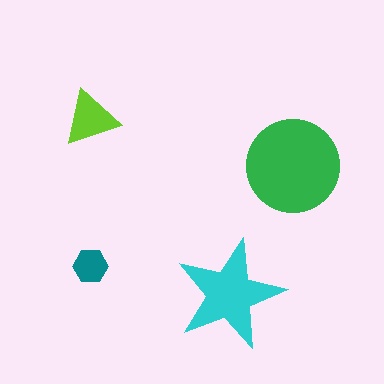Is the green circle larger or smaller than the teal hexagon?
Larger.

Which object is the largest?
The green circle.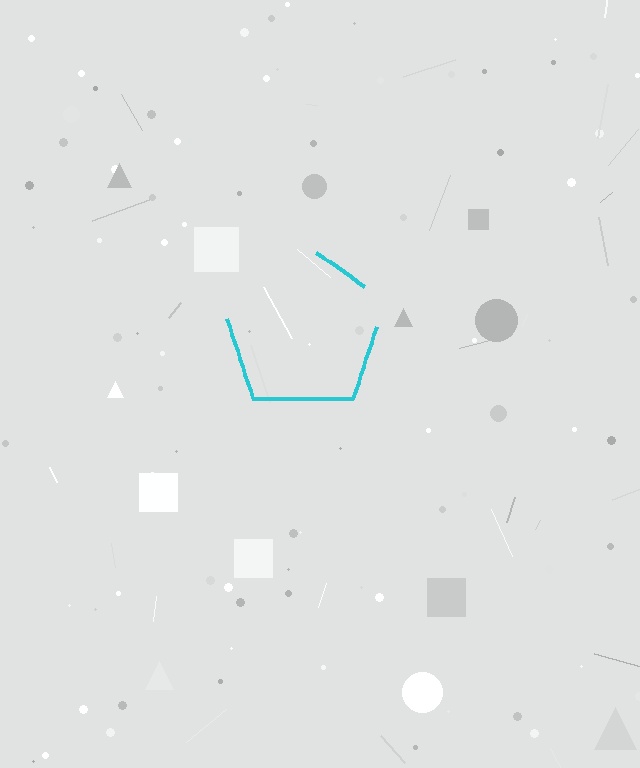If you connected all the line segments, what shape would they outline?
They would outline a pentagon.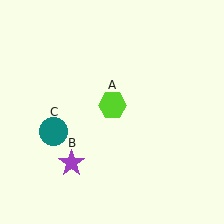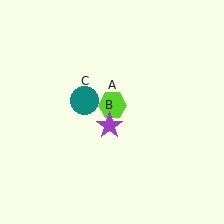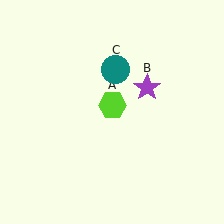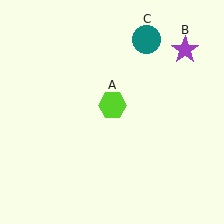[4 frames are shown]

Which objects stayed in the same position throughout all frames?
Lime hexagon (object A) remained stationary.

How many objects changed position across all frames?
2 objects changed position: purple star (object B), teal circle (object C).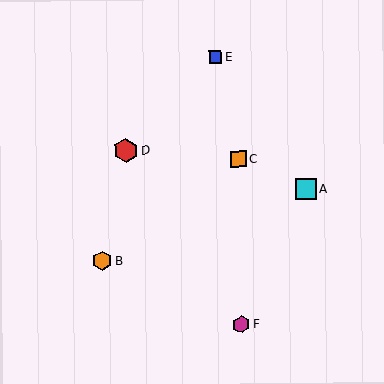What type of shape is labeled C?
Shape C is an orange square.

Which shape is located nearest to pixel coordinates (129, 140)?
The red hexagon (labeled D) at (126, 150) is nearest to that location.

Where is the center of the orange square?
The center of the orange square is at (238, 159).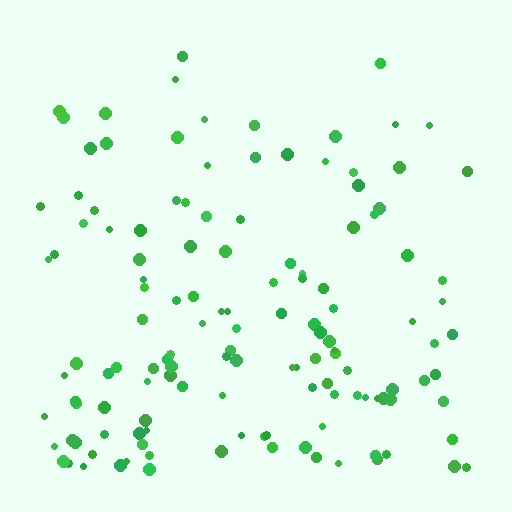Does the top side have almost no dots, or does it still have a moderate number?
Still a moderate number, just noticeably fewer than the bottom.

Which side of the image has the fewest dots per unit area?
The top.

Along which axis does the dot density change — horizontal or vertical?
Vertical.